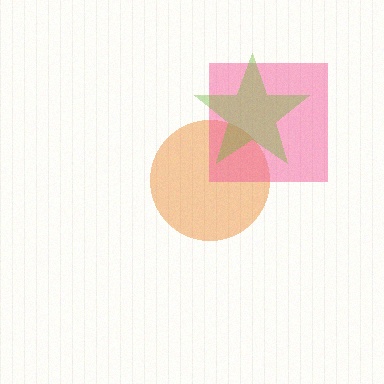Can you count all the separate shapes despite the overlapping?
Yes, there are 3 separate shapes.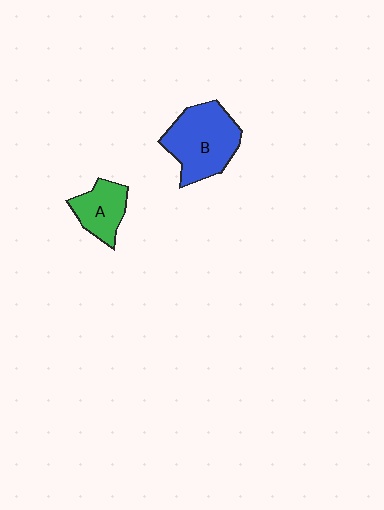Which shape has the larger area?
Shape B (blue).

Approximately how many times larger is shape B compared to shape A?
Approximately 1.8 times.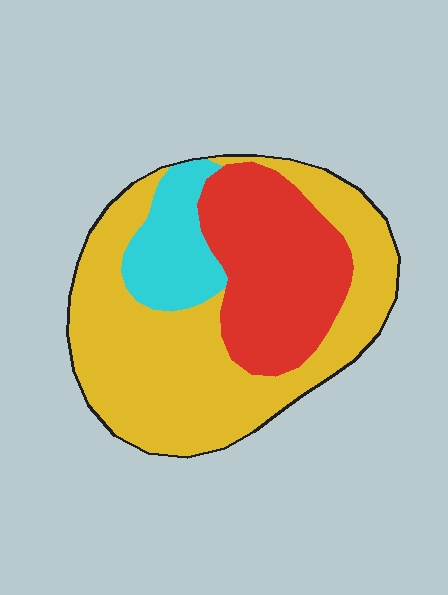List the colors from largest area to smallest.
From largest to smallest: yellow, red, cyan.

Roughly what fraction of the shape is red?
Red takes up about one third (1/3) of the shape.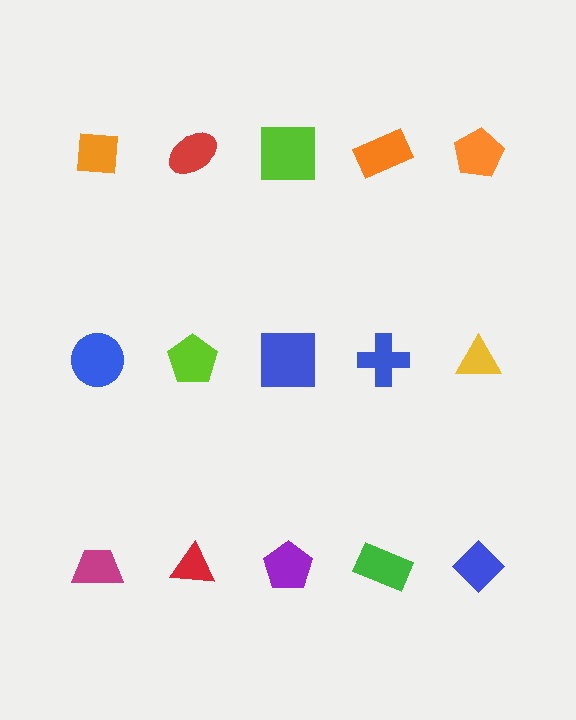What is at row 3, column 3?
A purple pentagon.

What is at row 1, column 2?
A red ellipse.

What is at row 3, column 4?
A green rectangle.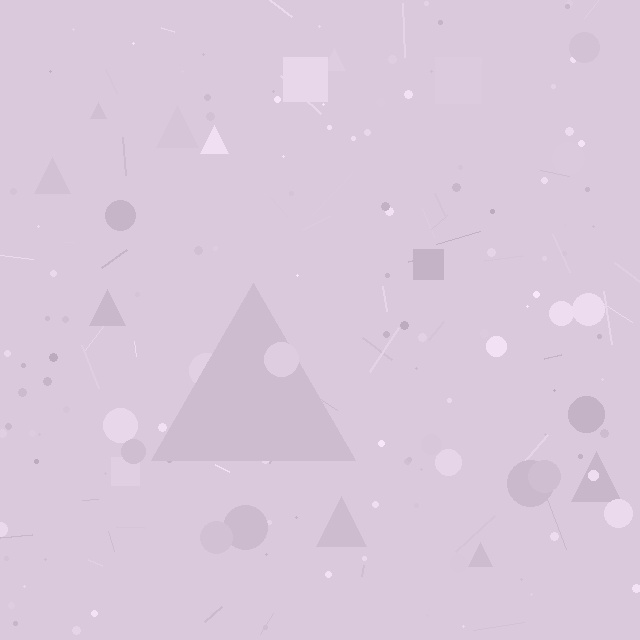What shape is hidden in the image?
A triangle is hidden in the image.